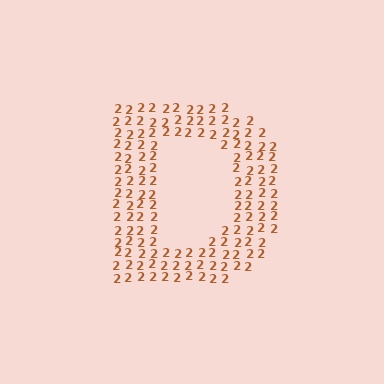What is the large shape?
The large shape is the letter D.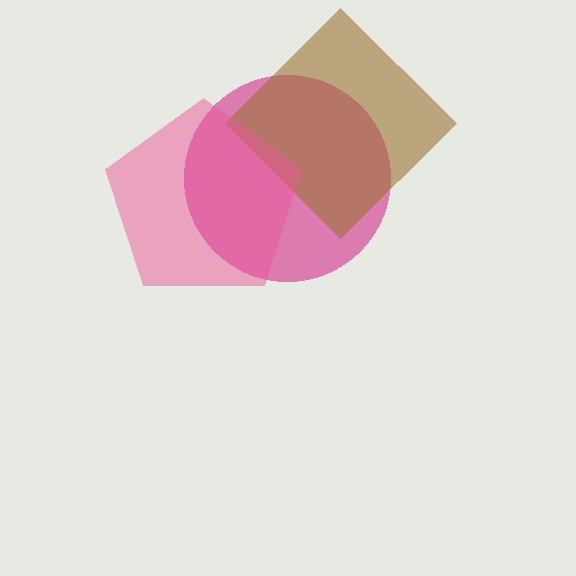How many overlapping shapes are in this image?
There are 3 overlapping shapes in the image.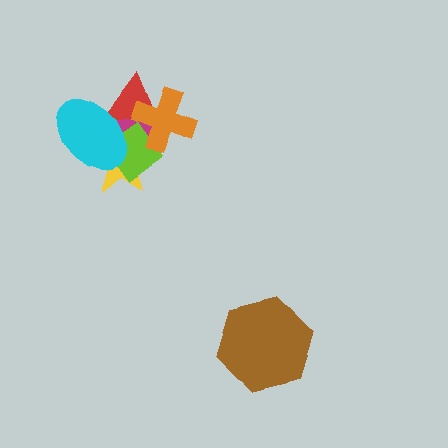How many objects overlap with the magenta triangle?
5 objects overlap with the magenta triangle.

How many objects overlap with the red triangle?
5 objects overlap with the red triangle.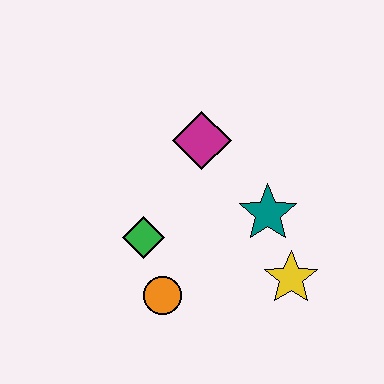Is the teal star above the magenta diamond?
No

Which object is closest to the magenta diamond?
The teal star is closest to the magenta diamond.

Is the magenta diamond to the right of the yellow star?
No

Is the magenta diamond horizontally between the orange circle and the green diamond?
No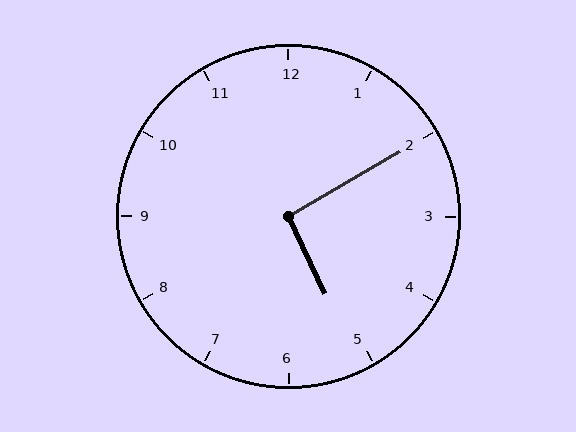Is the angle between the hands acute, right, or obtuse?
It is right.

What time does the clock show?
5:10.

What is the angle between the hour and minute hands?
Approximately 95 degrees.